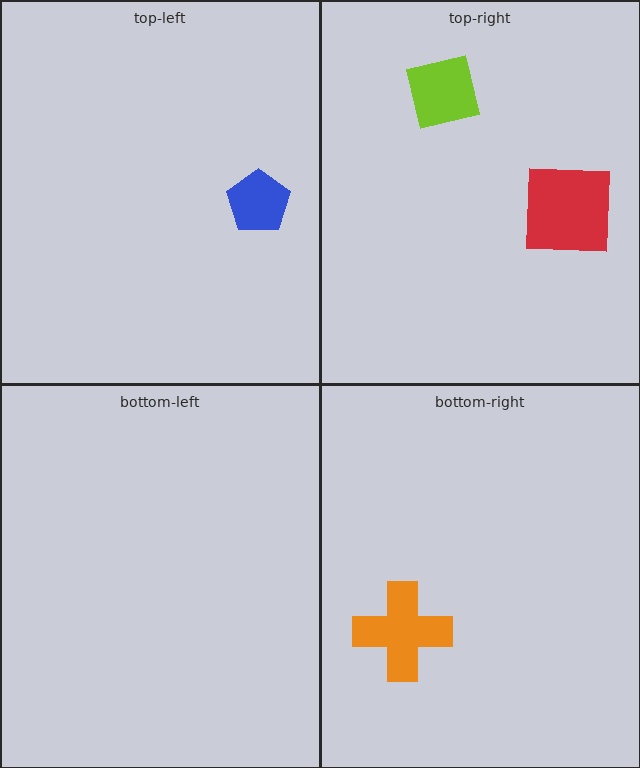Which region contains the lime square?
The top-right region.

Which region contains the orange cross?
The bottom-right region.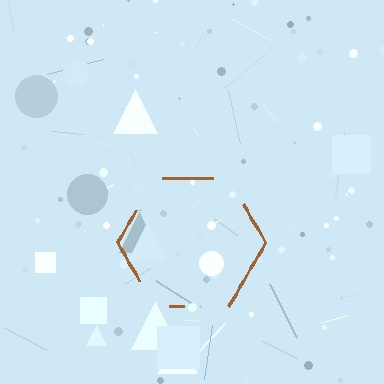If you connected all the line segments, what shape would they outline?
They would outline a hexagon.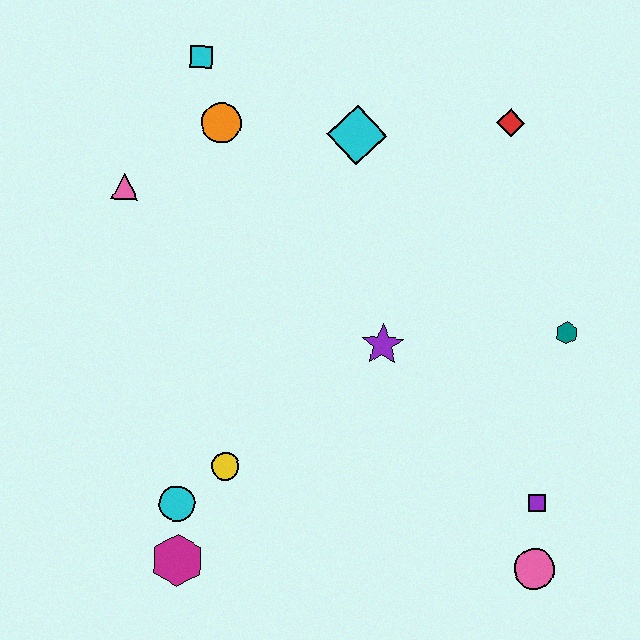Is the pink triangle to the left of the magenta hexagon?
Yes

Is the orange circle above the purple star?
Yes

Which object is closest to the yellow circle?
The cyan circle is closest to the yellow circle.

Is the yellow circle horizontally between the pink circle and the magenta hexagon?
Yes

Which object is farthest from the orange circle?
The pink circle is farthest from the orange circle.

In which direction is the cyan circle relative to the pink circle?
The cyan circle is to the left of the pink circle.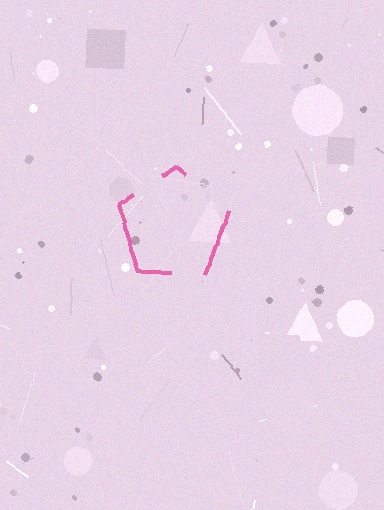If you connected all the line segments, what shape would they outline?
They would outline a pentagon.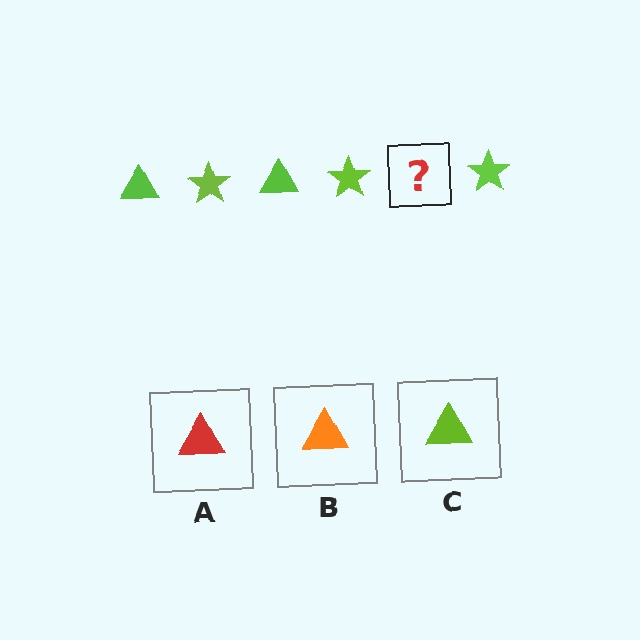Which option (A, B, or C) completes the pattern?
C.